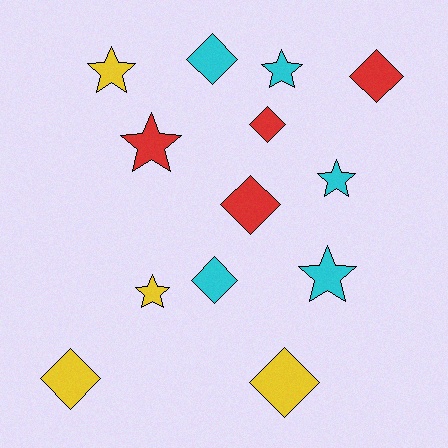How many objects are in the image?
There are 13 objects.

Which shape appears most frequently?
Diamond, with 7 objects.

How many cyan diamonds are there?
There are 2 cyan diamonds.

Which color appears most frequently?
Cyan, with 5 objects.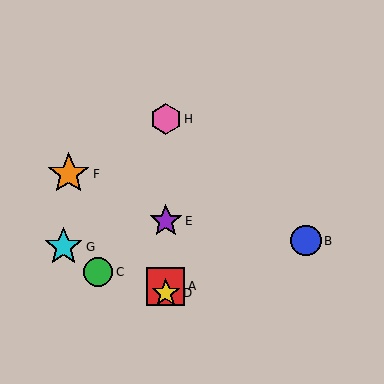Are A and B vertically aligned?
No, A is at x≈166 and B is at x≈306.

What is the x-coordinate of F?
Object F is at x≈69.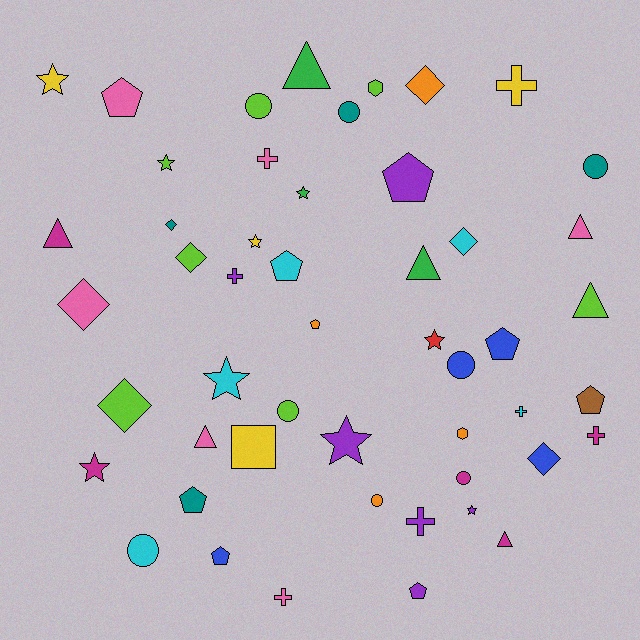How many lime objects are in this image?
There are 7 lime objects.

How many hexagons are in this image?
There are 2 hexagons.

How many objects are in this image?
There are 50 objects.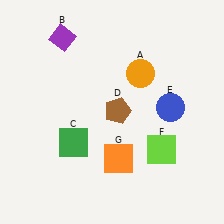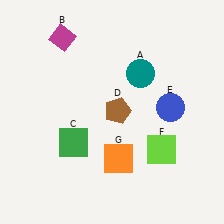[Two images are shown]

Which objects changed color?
A changed from orange to teal. B changed from purple to magenta.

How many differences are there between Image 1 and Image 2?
There are 2 differences between the two images.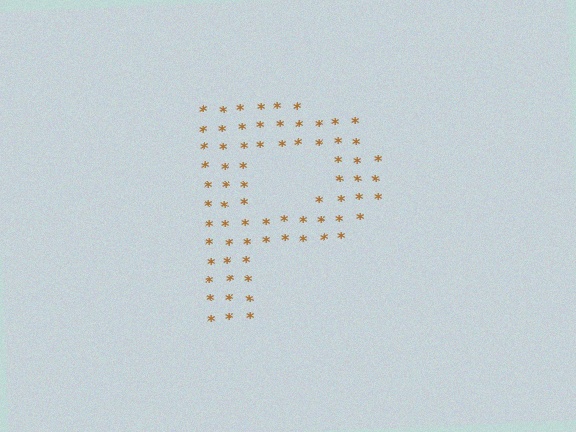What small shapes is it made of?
It is made of small asterisks.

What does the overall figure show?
The overall figure shows the letter P.